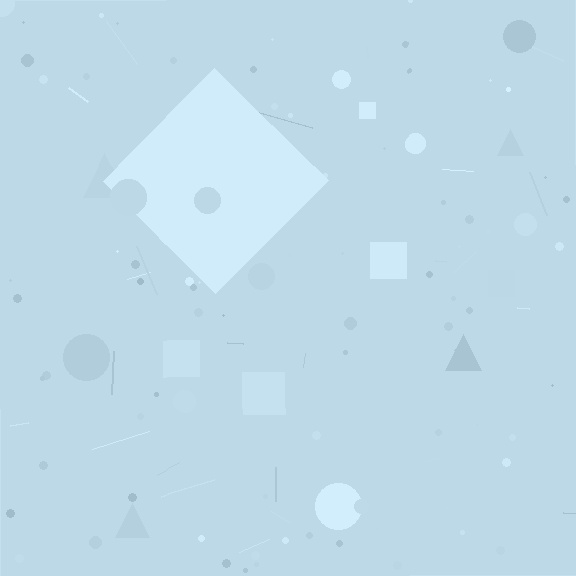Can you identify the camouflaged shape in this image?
The camouflaged shape is a diamond.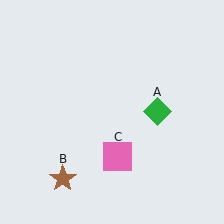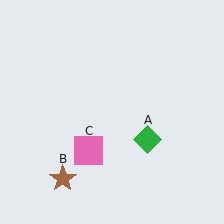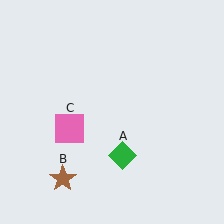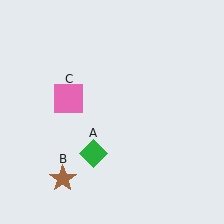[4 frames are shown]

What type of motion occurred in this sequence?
The green diamond (object A), pink square (object C) rotated clockwise around the center of the scene.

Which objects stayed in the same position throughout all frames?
Brown star (object B) remained stationary.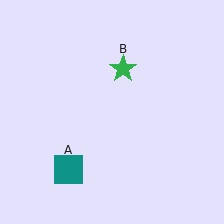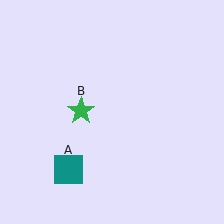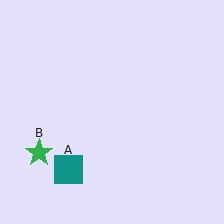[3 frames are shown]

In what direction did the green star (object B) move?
The green star (object B) moved down and to the left.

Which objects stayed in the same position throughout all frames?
Teal square (object A) remained stationary.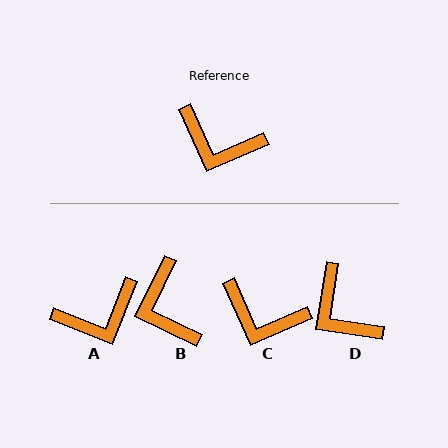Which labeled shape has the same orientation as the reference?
C.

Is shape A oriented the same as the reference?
No, it is off by about 45 degrees.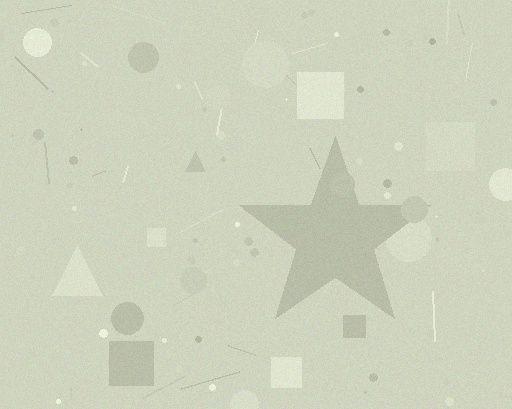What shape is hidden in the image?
A star is hidden in the image.